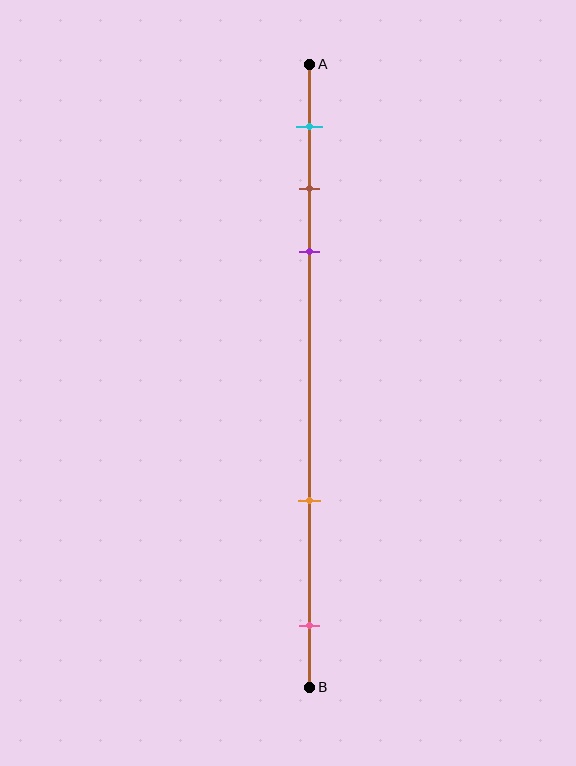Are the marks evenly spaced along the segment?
No, the marks are not evenly spaced.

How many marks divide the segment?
There are 5 marks dividing the segment.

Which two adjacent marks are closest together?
The brown and purple marks are the closest adjacent pair.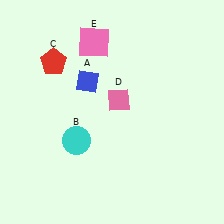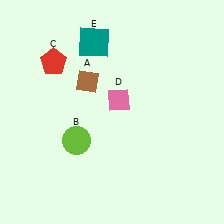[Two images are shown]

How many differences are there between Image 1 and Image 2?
There are 3 differences between the two images.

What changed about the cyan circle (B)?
In Image 1, B is cyan. In Image 2, it changed to lime.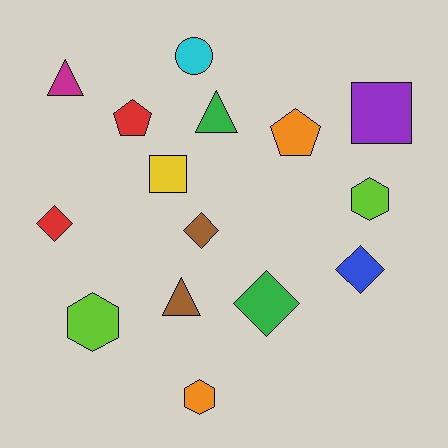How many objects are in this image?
There are 15 objects.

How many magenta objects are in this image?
There is 1 magenta object.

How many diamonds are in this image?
There are 4 diamonds.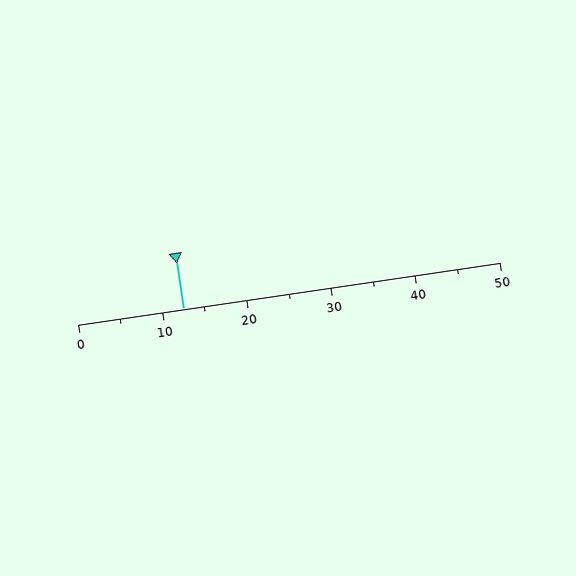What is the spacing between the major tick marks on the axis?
The major ticks are spaced 10 apart.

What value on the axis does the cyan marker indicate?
The marker indicates approximately 12.5.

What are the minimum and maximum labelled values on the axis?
The axis runs from 0 to 50.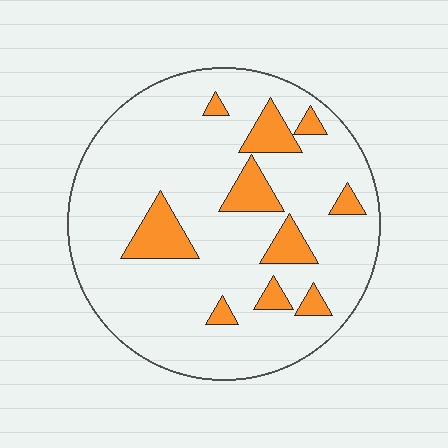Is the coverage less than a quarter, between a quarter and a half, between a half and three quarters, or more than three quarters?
Less than a quarter.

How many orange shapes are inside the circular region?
10.